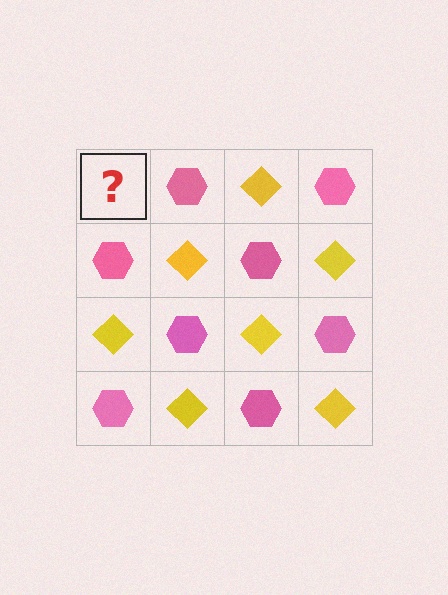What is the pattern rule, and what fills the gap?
The rule is that it alternates yellow diamond and pink hexagon in a checkerboard pattern. The gap should be filled with a yellow diamond.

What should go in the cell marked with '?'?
The missing cell should contain a yellow diamond.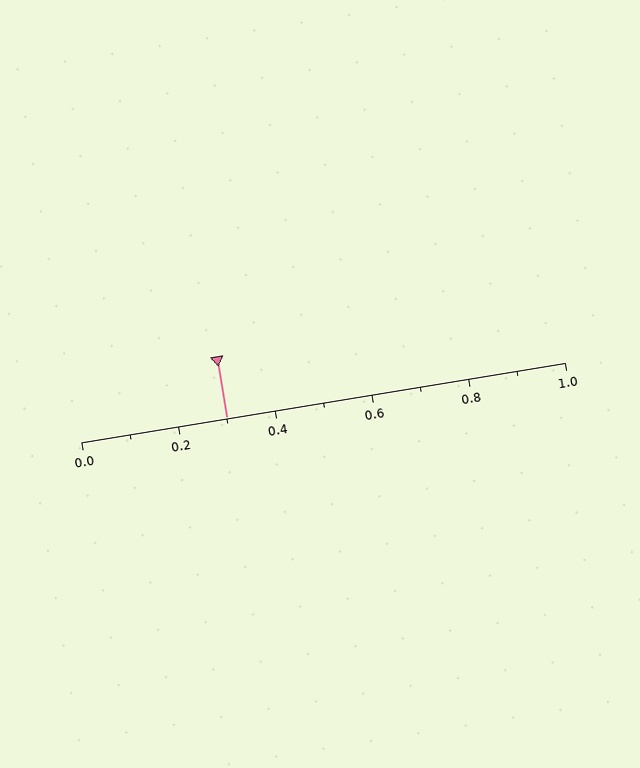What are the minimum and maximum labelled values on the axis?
The axis runs from 0.0 to 1.0.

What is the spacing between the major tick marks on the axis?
The major ticks are spaced 0.2 apart.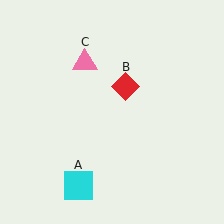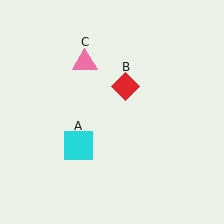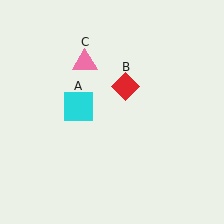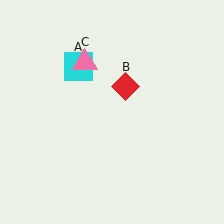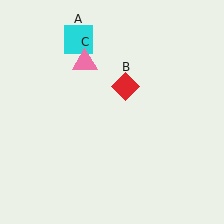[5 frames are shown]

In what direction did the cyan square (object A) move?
The cyan square (object A) moved up.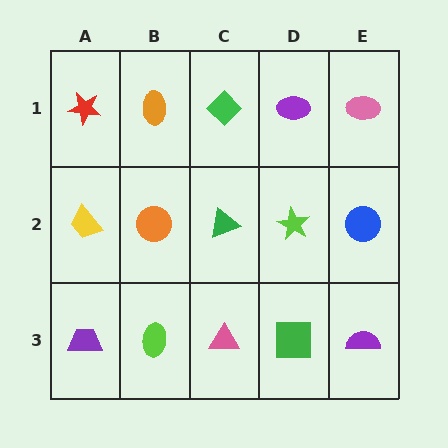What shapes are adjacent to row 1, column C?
A green triangle (row 2, column C), an orange ellipse (row 1, column B), a purple ellipse (row 1, column D).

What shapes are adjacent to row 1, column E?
A blue circle (row 2, column E), a purple ellipse (row 1, column D).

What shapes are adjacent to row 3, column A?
A yellow trapezoid (row 2, column A), a lime ellipse (row 3, column B).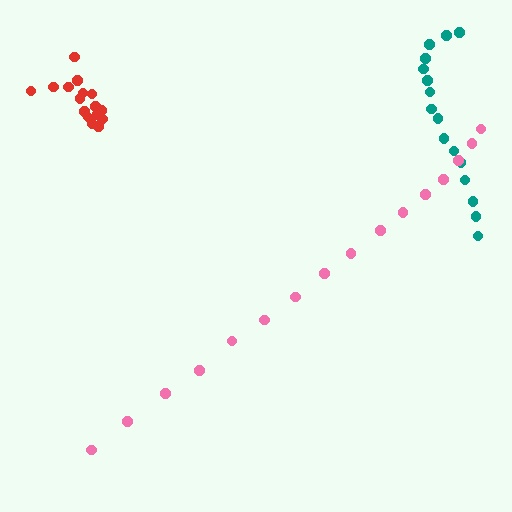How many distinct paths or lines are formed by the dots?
There are 3 distinct paths.